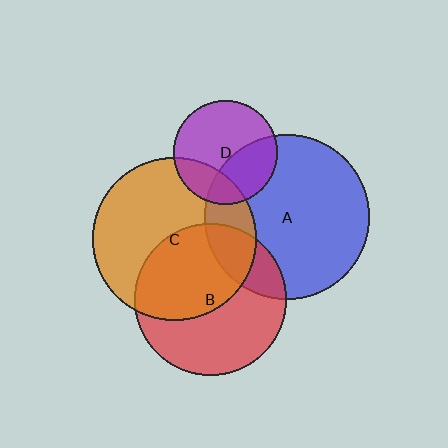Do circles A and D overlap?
Yes.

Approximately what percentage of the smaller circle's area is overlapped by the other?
Approximately 35%.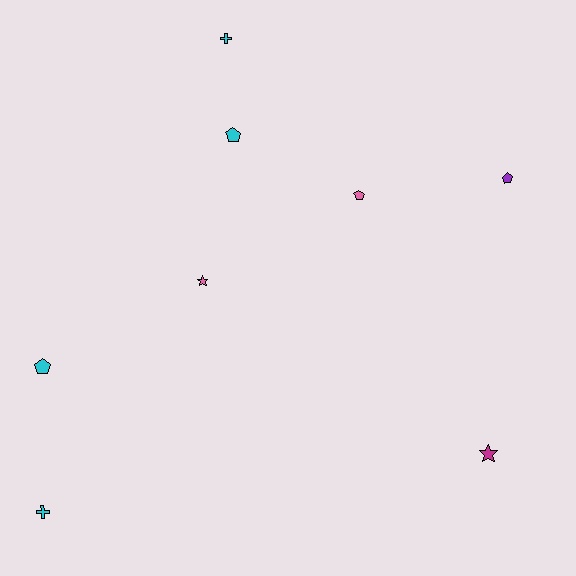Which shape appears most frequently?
Pentagon, with 4 objects.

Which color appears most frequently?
Cyan, with 4 objects.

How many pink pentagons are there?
There is 1 pink pentagon.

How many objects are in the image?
There are 8 objects.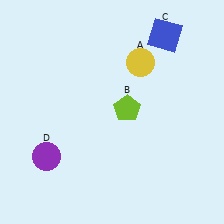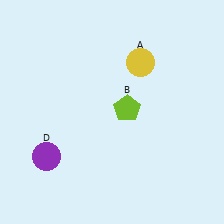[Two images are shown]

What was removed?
The blue square (C) was removed in Image 2.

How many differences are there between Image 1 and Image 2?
There is 1 difference between the two images.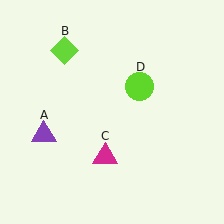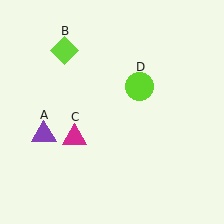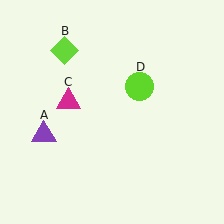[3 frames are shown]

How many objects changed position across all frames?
1 object changed position: magenta triangle (object C).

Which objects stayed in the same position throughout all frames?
Purple triangle (object A) and lime diamond (object B) and lime circle (object D) remained stationary.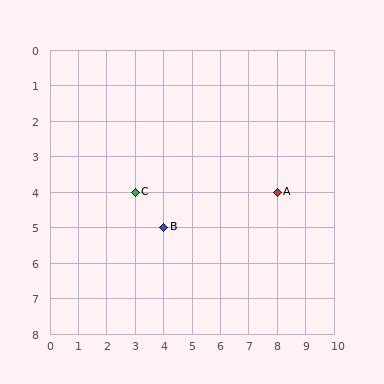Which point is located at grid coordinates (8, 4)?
Point A is at (8, 4).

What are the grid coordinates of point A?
Point A is at grid coordinates (8, 4).